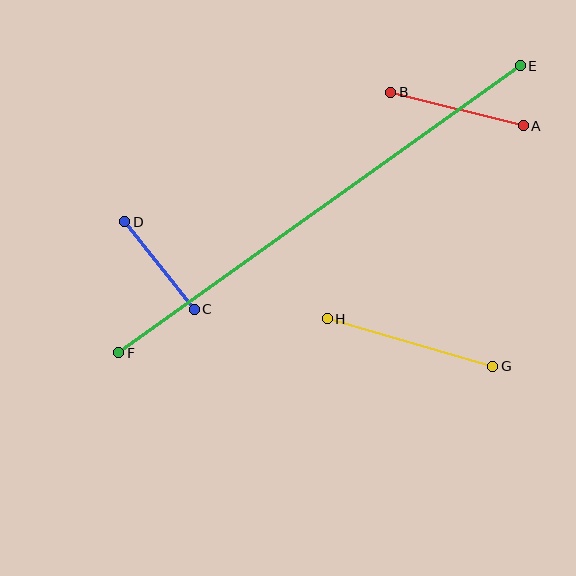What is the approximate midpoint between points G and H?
The midpoint is at approximately (410, 343) pixels.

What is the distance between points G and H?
The distance is approximately 172 pixels.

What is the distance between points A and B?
The distance is approximately 137 pixels.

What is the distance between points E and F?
The distance is approximately 494 pixels.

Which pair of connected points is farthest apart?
Points E and F are farthest apart.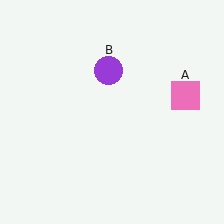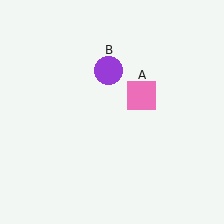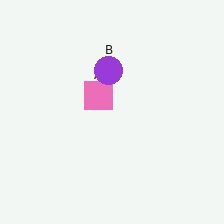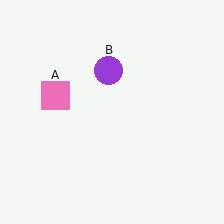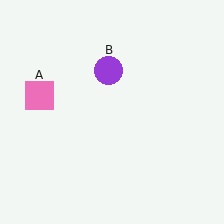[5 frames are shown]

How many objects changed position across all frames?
1 object changed position: pink square (object A).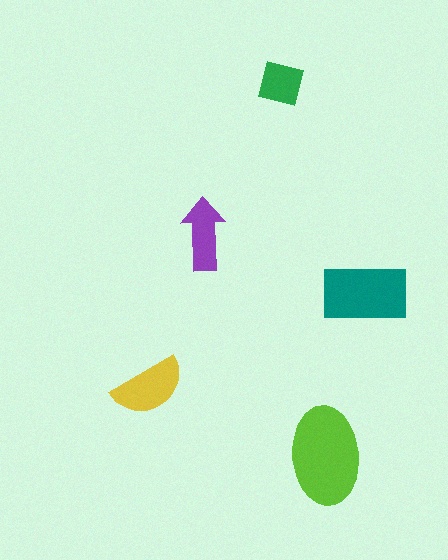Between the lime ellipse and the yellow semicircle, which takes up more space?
The lime ellipse.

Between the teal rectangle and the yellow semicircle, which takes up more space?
The teal rectangle.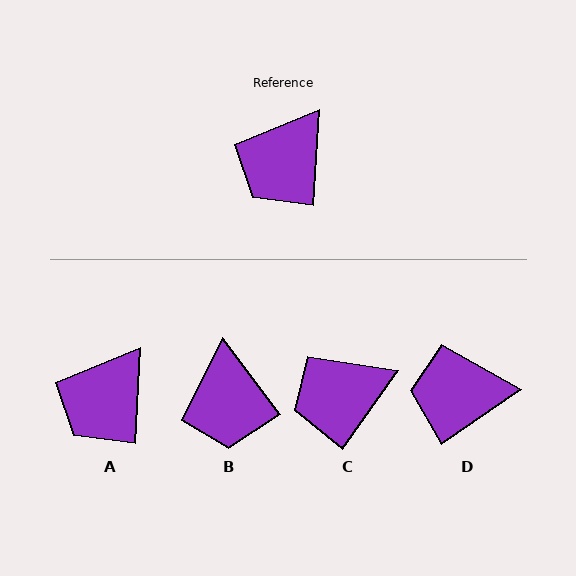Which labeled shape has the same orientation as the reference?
A.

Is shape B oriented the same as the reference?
No, it is off by about 40 degrees.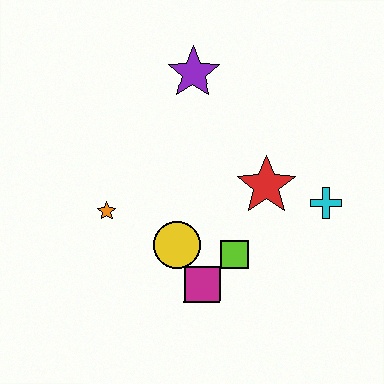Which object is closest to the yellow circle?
The magenta square is closest to the yellow circle.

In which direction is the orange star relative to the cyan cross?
The orange star is to the left of the cyan cross.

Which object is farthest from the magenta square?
The purple star is farthest from the magenta square.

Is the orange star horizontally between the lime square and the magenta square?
No